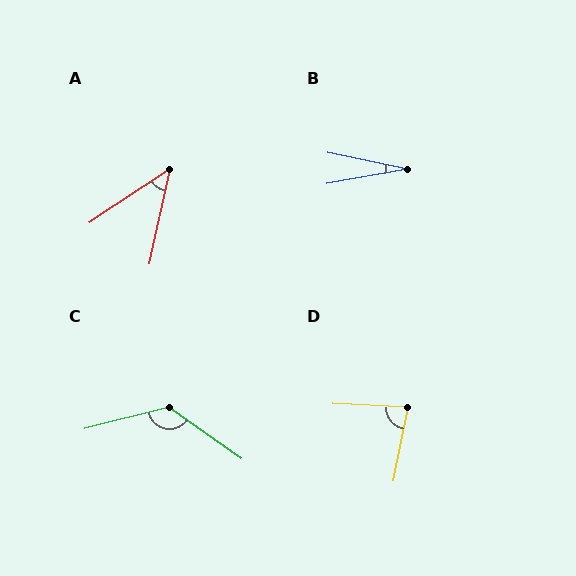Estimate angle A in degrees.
Approximately 44 degrees.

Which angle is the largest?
C, at approximately 131 degrees.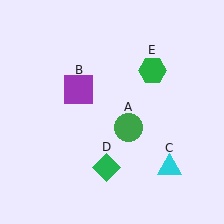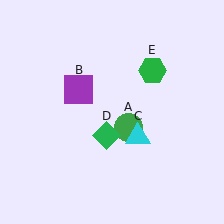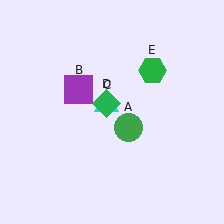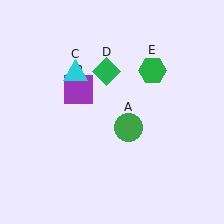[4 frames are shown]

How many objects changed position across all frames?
2 objects changed position: cyan triangle (object C), green diamond (object D).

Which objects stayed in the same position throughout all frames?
Green circle (object A) and purple square (object B) and green hexagon (object E) remained stationary.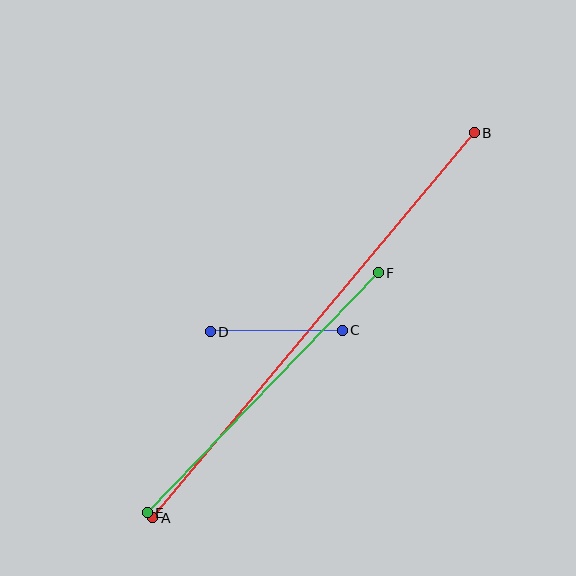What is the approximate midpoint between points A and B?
The midpoint is at approximately (313, 325) pixels.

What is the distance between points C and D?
The distance is approximately 132 pixels.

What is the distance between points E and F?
The distance is approximately 333 pixels.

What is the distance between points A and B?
The distance is approximately 502 pixels.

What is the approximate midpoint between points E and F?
The midpoint is at approximately (263, 393) pixels.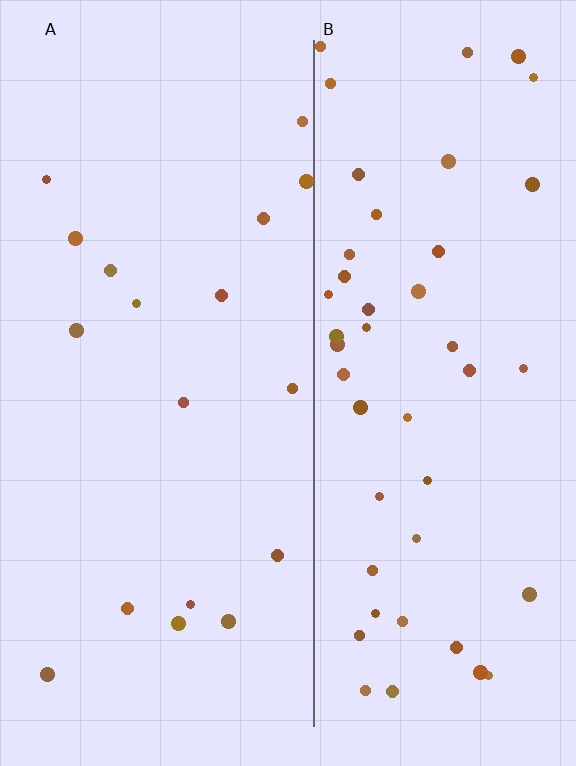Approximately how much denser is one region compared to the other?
Approximately 2.7× — region B over region A.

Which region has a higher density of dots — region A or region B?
B (the right).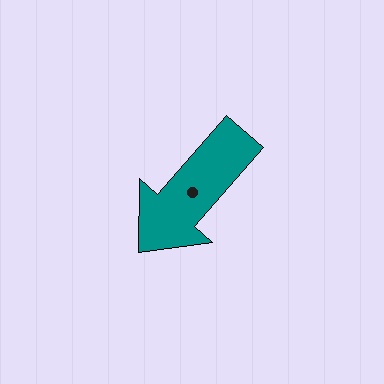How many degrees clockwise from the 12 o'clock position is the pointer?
Approximately 221 degrees.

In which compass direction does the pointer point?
Southwest.